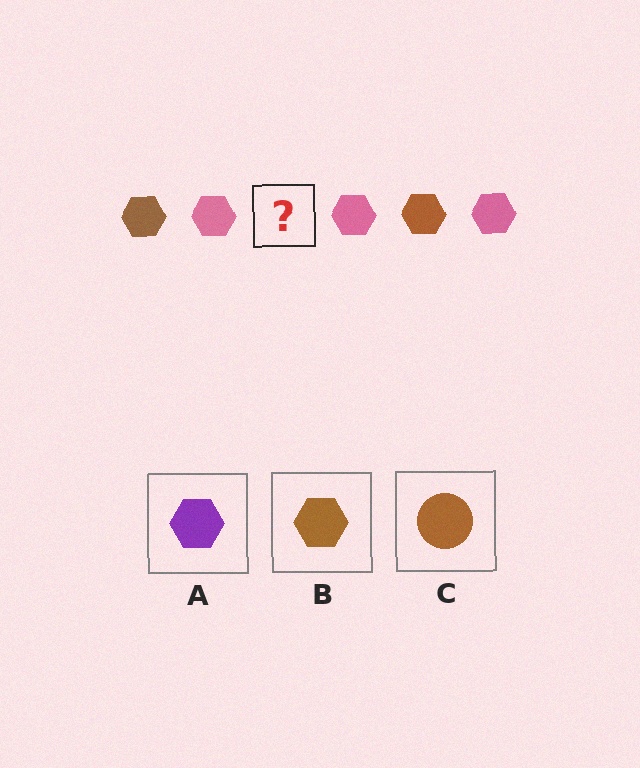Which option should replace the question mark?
Option B.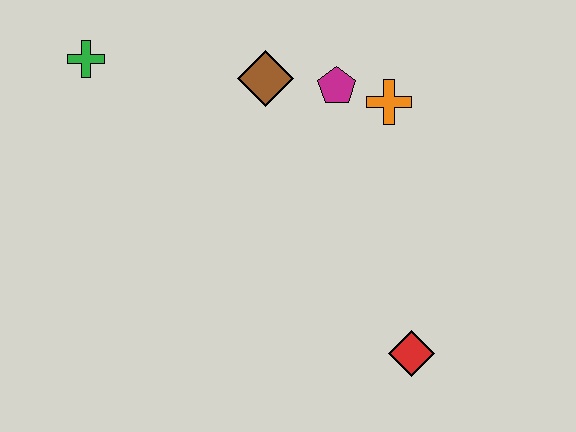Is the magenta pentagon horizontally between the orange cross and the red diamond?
No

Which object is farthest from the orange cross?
The green cross is farthest from the orange cross.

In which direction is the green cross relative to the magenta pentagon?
The green cross is to the left of the magenta pentagon.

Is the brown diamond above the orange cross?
Yes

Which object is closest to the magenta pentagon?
The orange cross is closest to the magenta pentagon.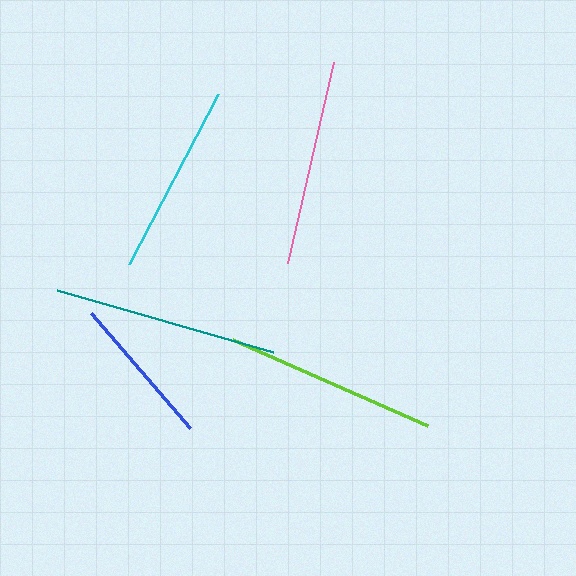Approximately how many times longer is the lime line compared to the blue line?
The lime line is approximately 1.4 times the length of the blue line.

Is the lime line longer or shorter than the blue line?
The lime line is longer than the blue line.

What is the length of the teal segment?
The teal segment is approximately 225 pixels long.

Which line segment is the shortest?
The blue line is the shortest at approximately 152 pixels.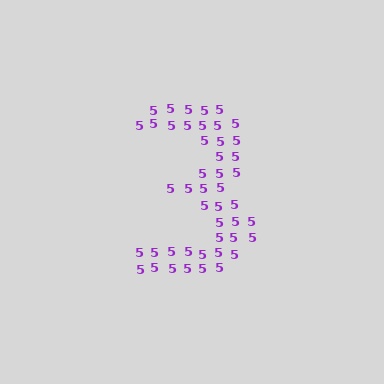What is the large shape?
The large shape is the digit 3.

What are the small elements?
The small elements are digit 5's.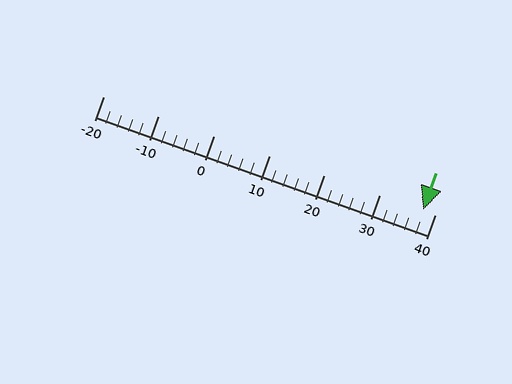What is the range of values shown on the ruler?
The ruler shows values from -20 to 40.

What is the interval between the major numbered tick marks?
The major tick marks are spaced 10 units apart.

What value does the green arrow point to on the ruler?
The green arrow points to approximately 38.